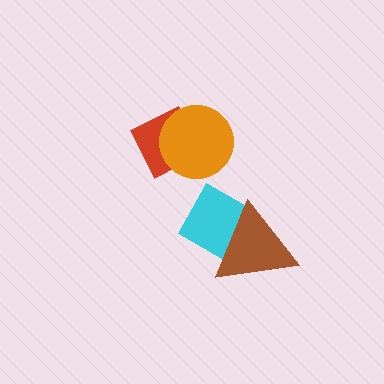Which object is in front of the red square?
The orange circle is in front of the red square.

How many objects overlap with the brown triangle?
1 object overlaps with the brown triangle.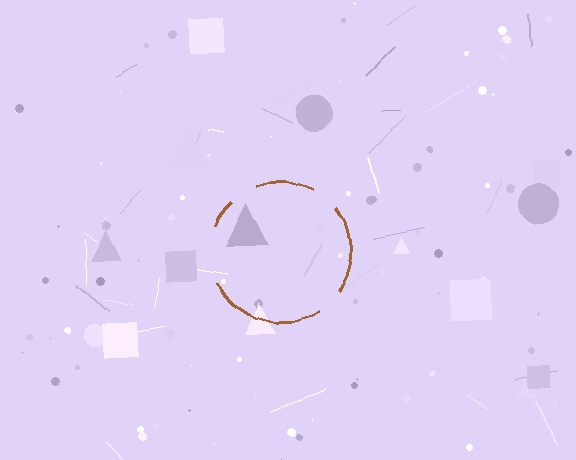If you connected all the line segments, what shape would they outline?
They would outline a circle.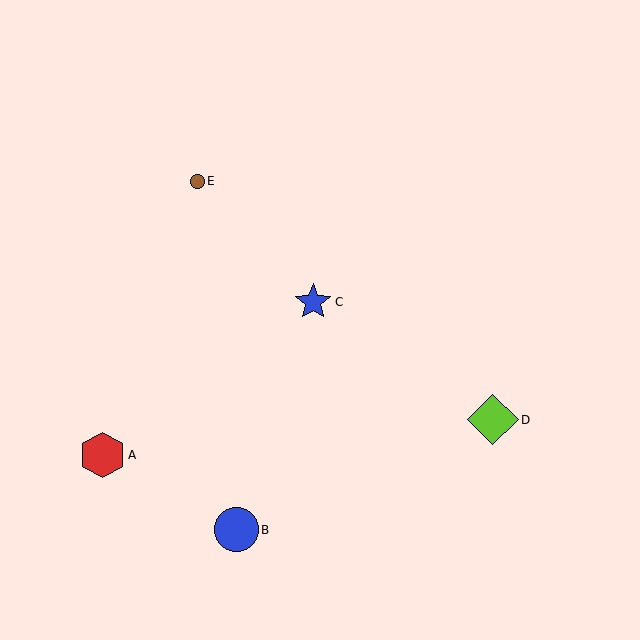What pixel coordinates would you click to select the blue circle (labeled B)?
Click at (236, 530) to select the blue circle B.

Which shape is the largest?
The lime diamond (labeled D) is the largest.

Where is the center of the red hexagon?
The center of the red hexagon is at (102, 455).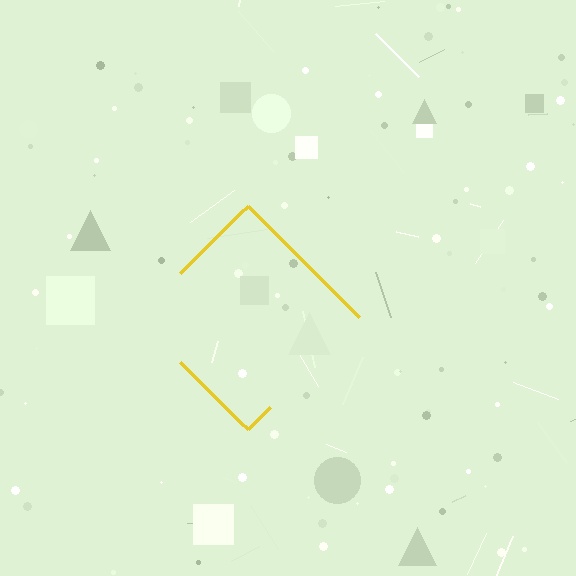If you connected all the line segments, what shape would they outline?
They would outline a diamond.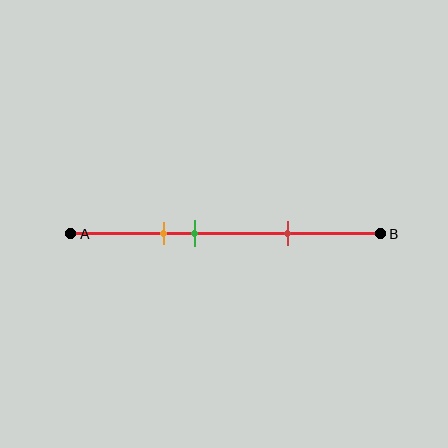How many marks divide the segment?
There are 3 marks dividing the segment.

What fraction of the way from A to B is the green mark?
The green mark is approximately 40% (0.4) of the way from A to B.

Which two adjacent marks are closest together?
The orange and green marks are the closest adjacent pair.